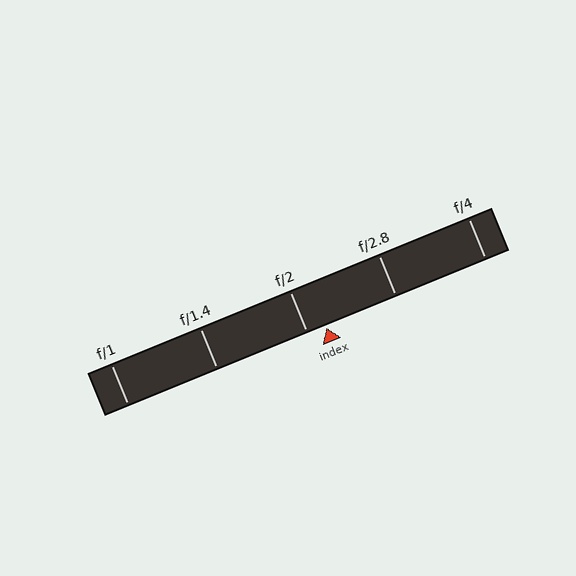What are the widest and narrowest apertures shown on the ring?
The widest aperture shown is f/1 and the narrowest is f/4.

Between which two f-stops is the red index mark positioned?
The index mark is between f/2 and f/2.8.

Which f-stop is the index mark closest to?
The index mark is closest to f/2.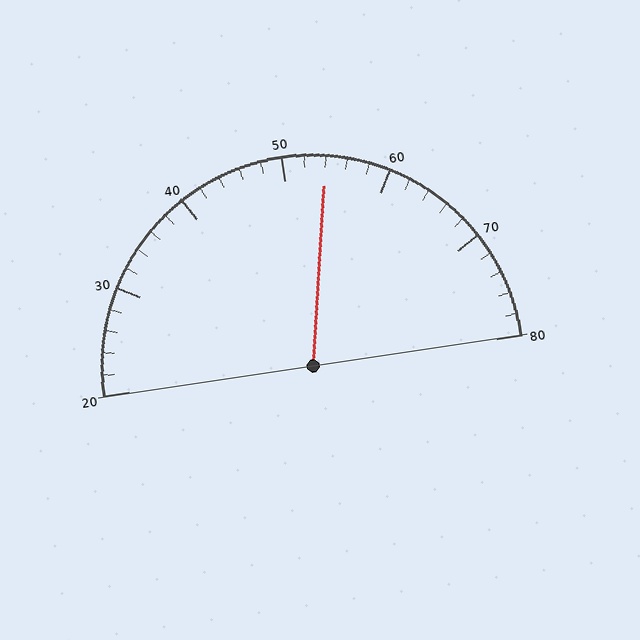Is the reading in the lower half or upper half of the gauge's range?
The reading is in the upper half of the range (20 to 80).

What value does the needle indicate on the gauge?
The needle indicates approximately 54.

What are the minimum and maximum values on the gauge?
The gauge ranges from 20 to 80.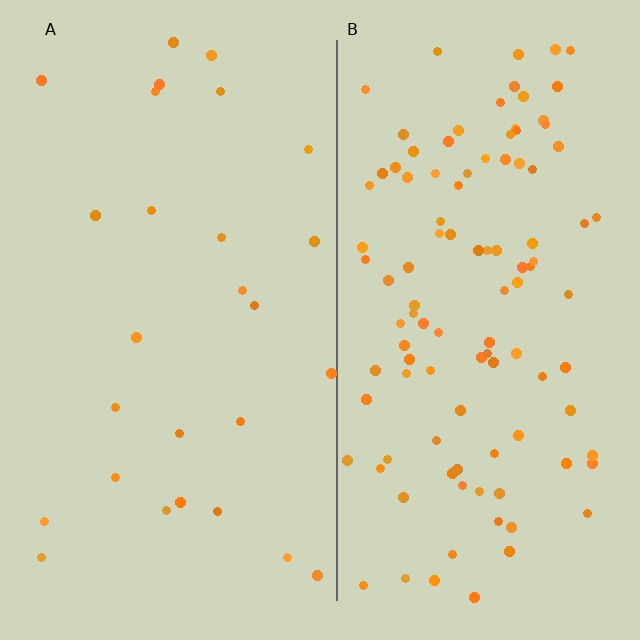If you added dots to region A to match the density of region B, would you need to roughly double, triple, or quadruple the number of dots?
Approximately quadruple.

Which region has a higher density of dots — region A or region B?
B (the right).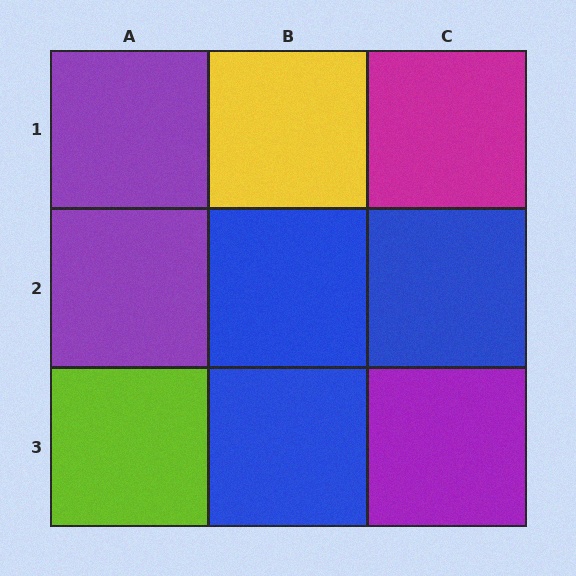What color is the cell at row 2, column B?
Blue.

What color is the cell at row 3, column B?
Blue.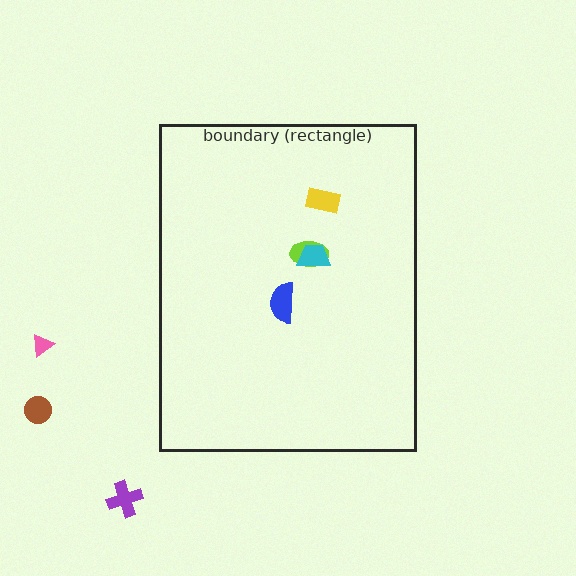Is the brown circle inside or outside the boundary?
Outside.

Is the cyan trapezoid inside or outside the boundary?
Inside.